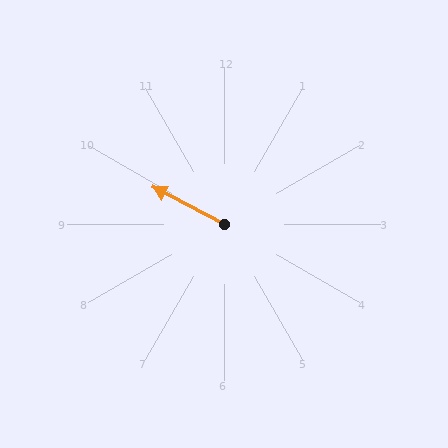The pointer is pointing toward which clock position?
Roughly 10 o'clock.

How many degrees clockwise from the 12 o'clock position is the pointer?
Approximately 297 degrees.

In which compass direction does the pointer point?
Northwest.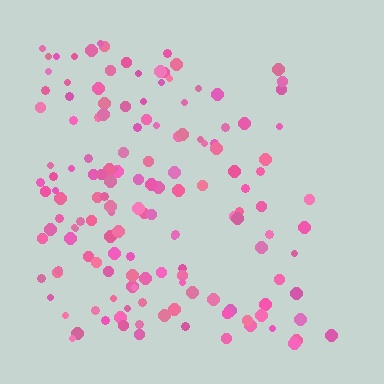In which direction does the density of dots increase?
From right to left, with the left side densest.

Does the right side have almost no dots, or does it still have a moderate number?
Still a moderate number, just noticeably fewer than the left.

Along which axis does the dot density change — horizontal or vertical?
Horizontal.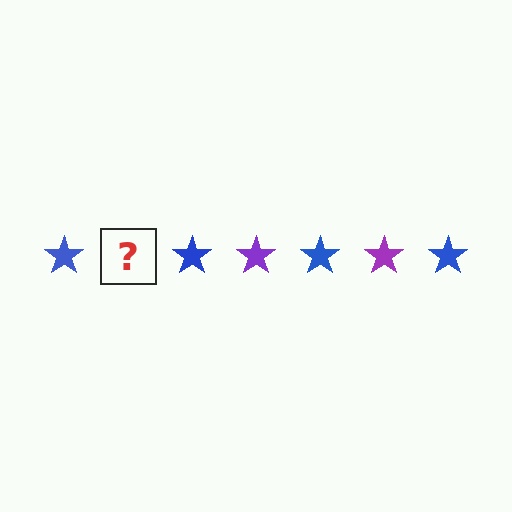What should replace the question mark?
The question mark should be replaced with a purple star.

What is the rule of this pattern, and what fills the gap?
The rule is that the pattern cycles through blue, purple stars. The gap should be filled with a purple star.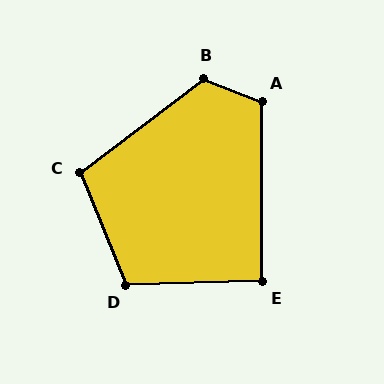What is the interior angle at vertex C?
Approximately 105 degrees (obtuse).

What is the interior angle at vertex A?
Approximately 112 degrees (obtuse).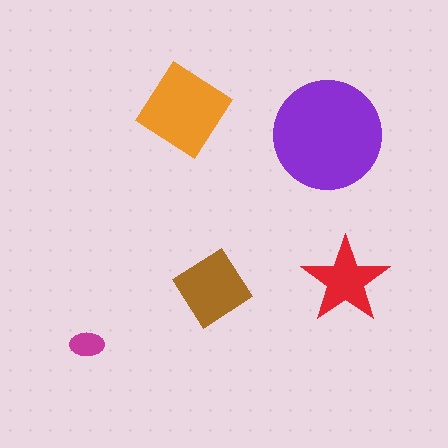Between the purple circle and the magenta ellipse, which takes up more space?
The purple circle.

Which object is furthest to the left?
The magenta ellipse is leftmost.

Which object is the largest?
The purple circle.